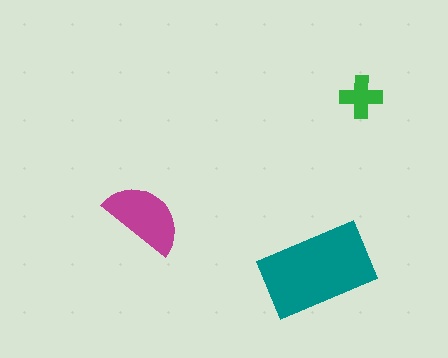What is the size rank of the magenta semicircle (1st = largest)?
2nd.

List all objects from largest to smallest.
The teal rectangle, the magenta semicircle, the green cross.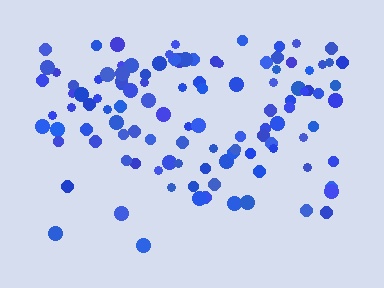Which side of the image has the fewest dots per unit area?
The bottom.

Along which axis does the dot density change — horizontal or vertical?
Vertical.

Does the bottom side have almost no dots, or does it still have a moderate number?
Still a moderate number, just noticeably fewer than the top.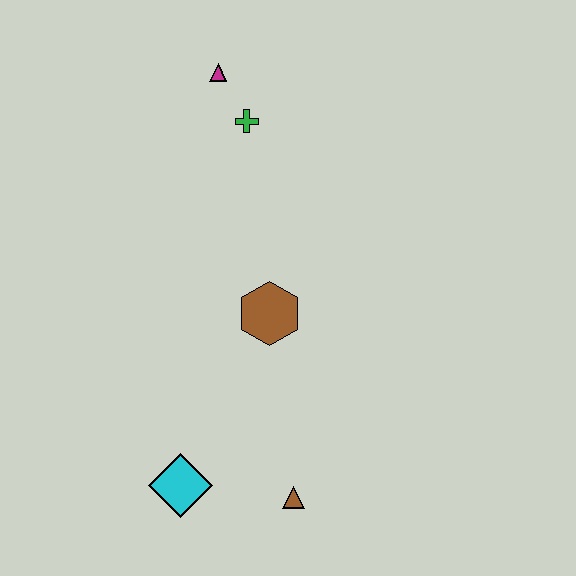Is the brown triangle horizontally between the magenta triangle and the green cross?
No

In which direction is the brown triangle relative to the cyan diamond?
The brown triangle is to the right of the cyan diamond.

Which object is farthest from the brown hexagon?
The magenta triangle is farthest from the brown hexagon.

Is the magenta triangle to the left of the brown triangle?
Yes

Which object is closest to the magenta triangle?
The green cross is closest to the magenta triangle.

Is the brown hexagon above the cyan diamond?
Yes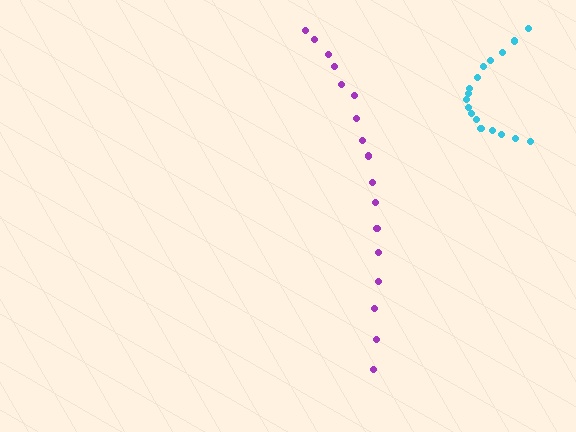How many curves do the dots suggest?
There are 2 distinct paths.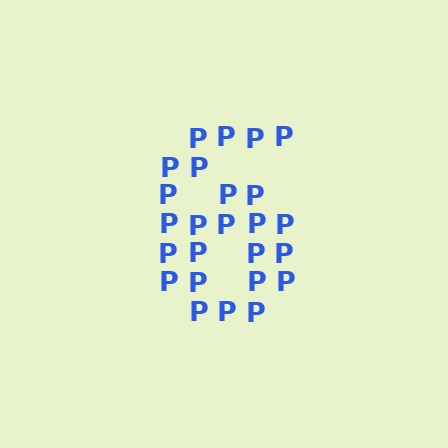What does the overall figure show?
The overall figure shows the digit 6.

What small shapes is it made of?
It is made of small letter P's.